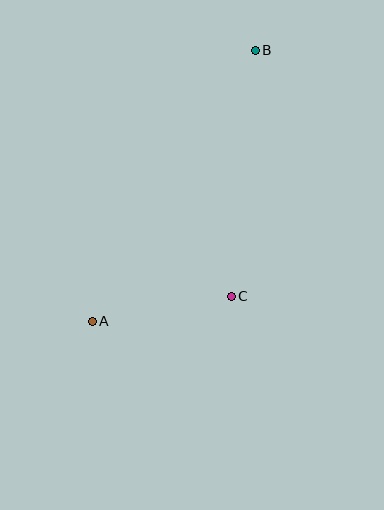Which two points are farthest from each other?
Points A and B are farthest from each other.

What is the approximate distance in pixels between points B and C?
The distance between B and C is approximately 247 pixels.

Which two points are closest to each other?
Points A and C are closest to each other.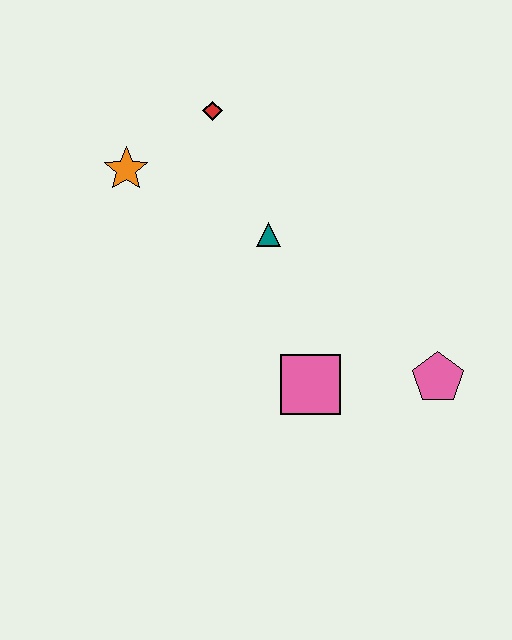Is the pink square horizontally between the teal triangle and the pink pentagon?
Yes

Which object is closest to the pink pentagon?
The pink square is closest to the pink pentagon.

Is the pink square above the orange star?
No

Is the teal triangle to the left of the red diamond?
No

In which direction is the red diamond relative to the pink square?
The red diamond is above the pink square.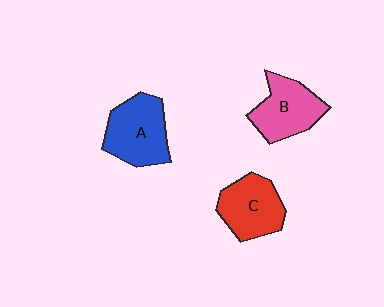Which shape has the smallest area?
Shape C (red).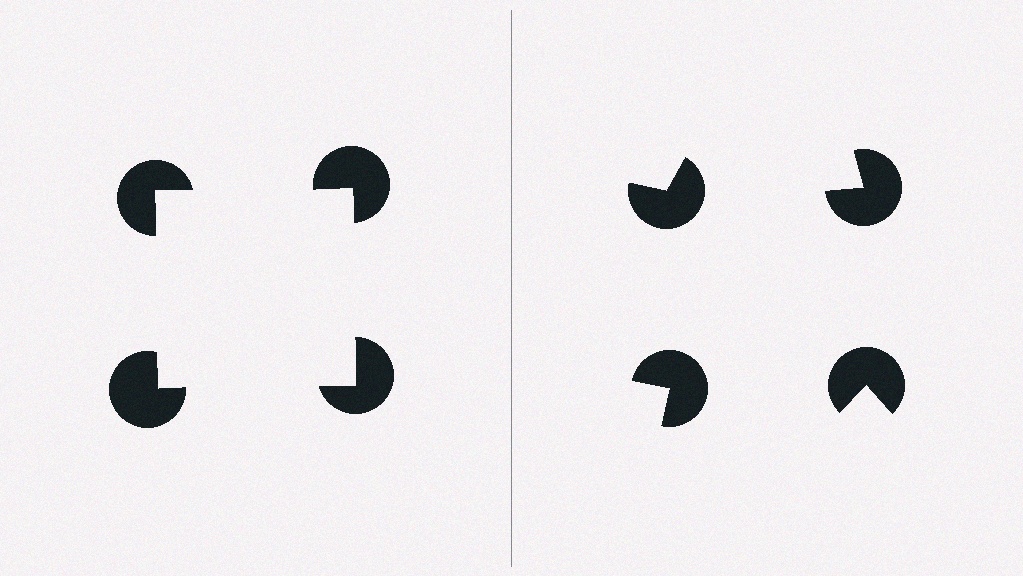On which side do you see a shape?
An illusory square appears on the left side. On the right side the wedge cuts are rotated, so no coherent shape forms.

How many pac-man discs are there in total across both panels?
8 — 4 on each side.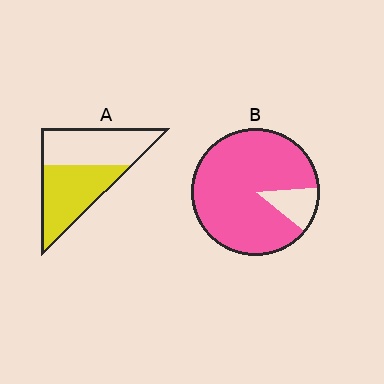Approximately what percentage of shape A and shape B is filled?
A is approximately 50% and B is approximately 90%.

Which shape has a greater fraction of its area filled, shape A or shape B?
Shape B.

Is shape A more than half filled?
Roughly half.